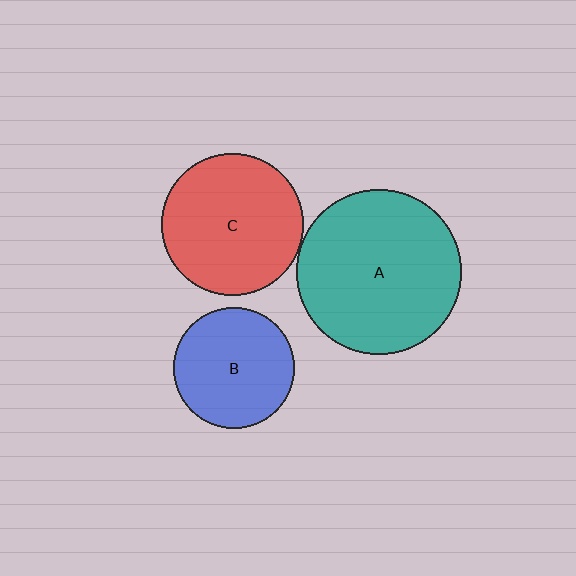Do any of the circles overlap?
No, none of the circles overlap.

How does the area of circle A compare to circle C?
Approximately 1.3 times.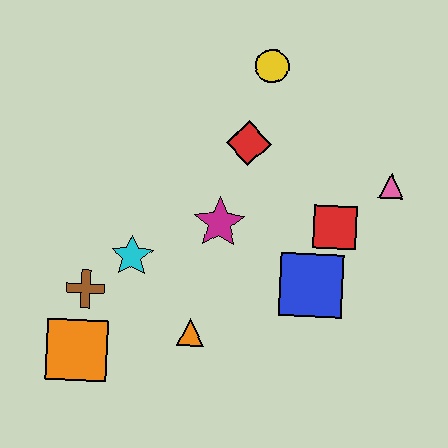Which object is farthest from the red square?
The orange square is farthest from the red square.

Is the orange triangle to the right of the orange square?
Yes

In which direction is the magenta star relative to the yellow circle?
The magenta star is below the yellow circle.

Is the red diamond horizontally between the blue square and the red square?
No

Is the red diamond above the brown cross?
Yes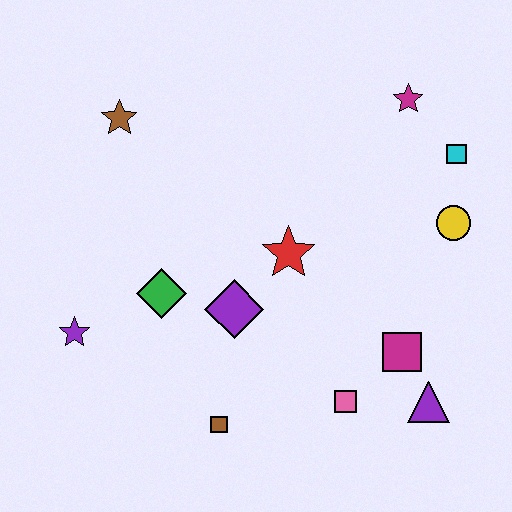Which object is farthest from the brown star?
The purple triangle is farthest from the brown star.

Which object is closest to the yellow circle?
The cyan square is closest to the yellow circle.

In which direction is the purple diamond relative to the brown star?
The purple diamond is below the brown star.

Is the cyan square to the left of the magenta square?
No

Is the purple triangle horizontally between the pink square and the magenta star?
No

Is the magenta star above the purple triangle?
Yes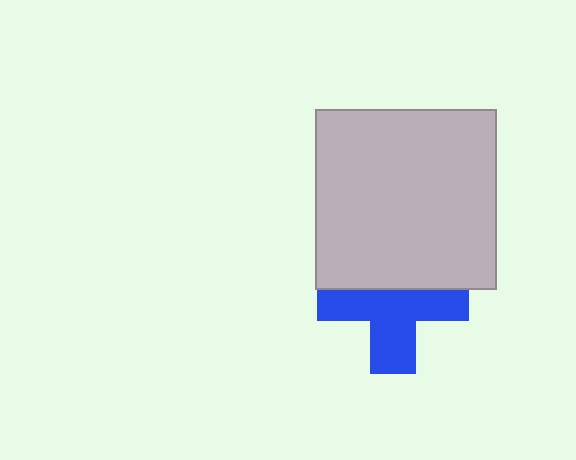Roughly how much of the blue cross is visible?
About half of it is visible (roughly 61%).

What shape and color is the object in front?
The object in front is a light gray square.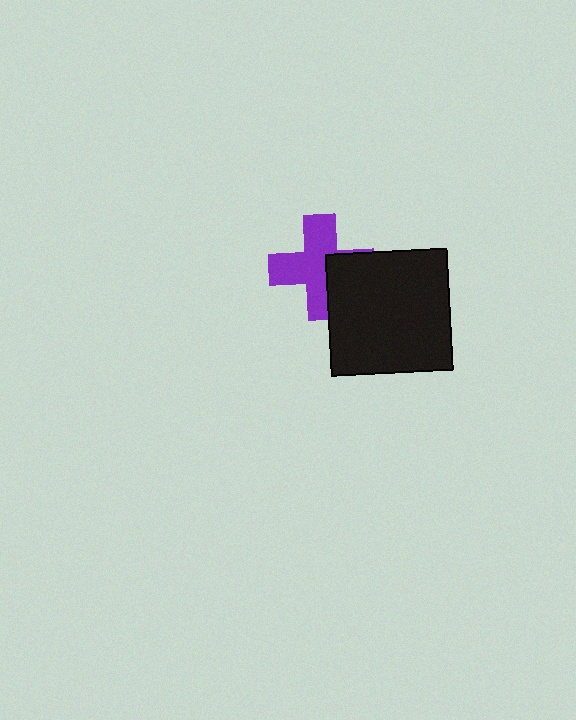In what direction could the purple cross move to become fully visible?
The purple cross could move left. That would shift it out from behind the black square entirely.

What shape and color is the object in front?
The object in front is a black square.